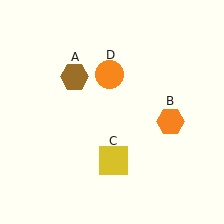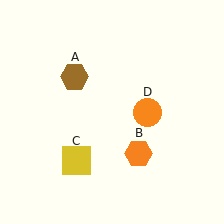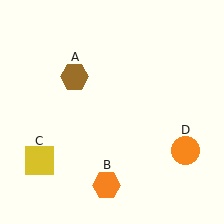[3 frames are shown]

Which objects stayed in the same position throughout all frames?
Brown hexagon (object A) remained stationary.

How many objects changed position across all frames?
3 objects changed position: orange hexagon (object B), yellow square (object C), orange circle (object D).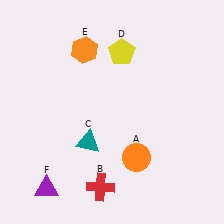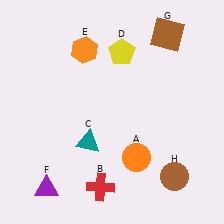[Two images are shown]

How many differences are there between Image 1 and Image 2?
There are 2 differences between the two images.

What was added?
A brown square (G), a brown circle (H) were added in Image 2.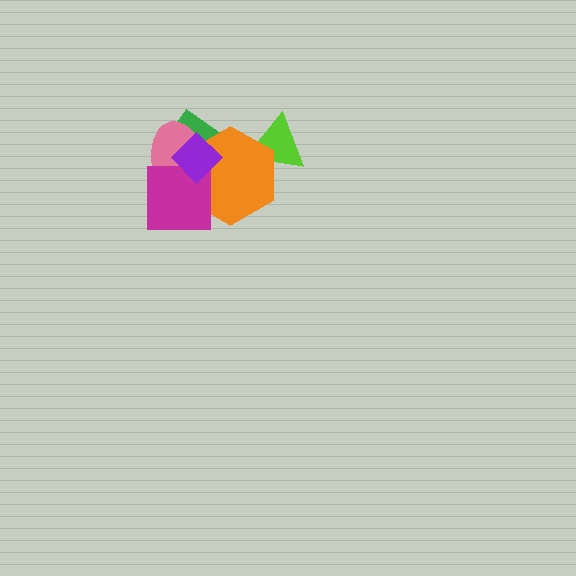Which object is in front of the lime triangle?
The orange hexagon is in front of the lime triangle.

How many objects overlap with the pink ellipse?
4 objects overlap with the pink ellipse.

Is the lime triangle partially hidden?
Yes, it is partially covered by another shape.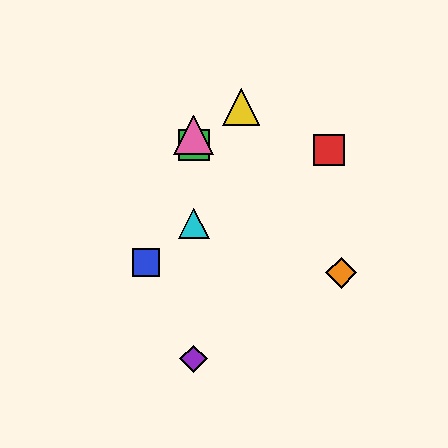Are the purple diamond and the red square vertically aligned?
No, the purple diamond is at x≈194 and the red square is at x≈329.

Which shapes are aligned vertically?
The green square, the purple diamond, the cyan triangle, the pink triangle are aligned vertically.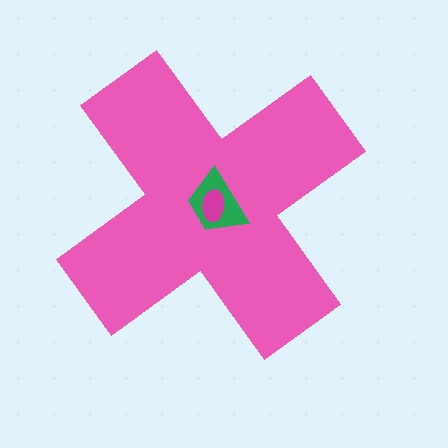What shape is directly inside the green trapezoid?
The magenta ellipse.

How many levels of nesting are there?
3.